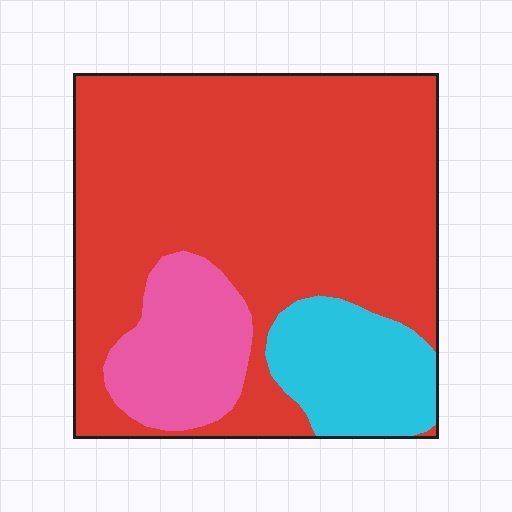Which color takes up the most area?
Red, at roughly 70%.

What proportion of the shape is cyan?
Cyan covers 14% of the shape.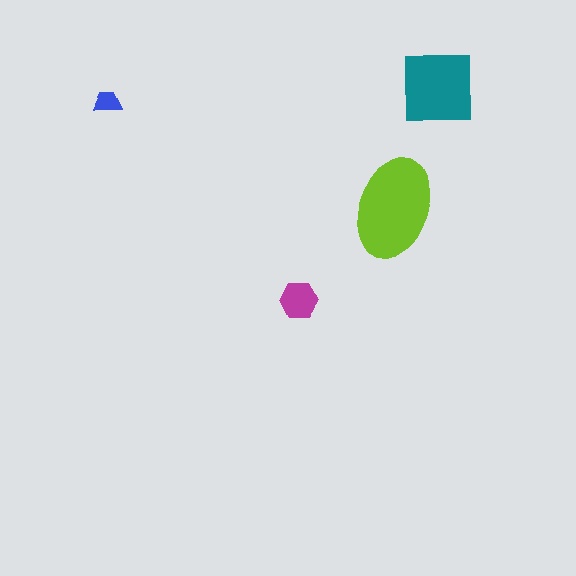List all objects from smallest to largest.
The blue trapezoid, the magenta hexagon, the teal square, the lime ellipse.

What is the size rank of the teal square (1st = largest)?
2nd.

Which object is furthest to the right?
The teal square is rightmost.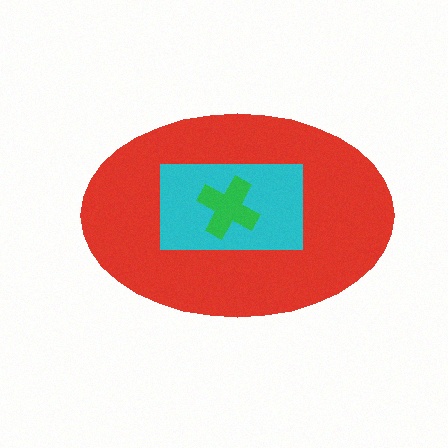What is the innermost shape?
The green cross.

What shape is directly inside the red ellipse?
The cyan rectangle.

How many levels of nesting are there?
3.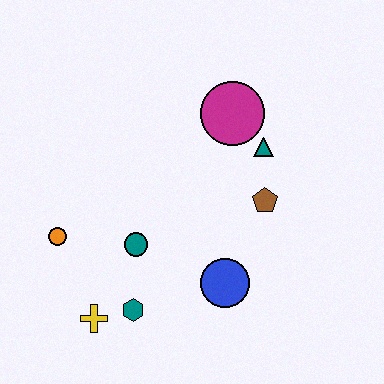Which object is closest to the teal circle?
The teal hexagon is closest to the teal circle.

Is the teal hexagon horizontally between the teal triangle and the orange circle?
Yes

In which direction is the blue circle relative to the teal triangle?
The blue circle is below the teal triangle.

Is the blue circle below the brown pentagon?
Yes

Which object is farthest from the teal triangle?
The yellow cross is farthest from the teal triangle.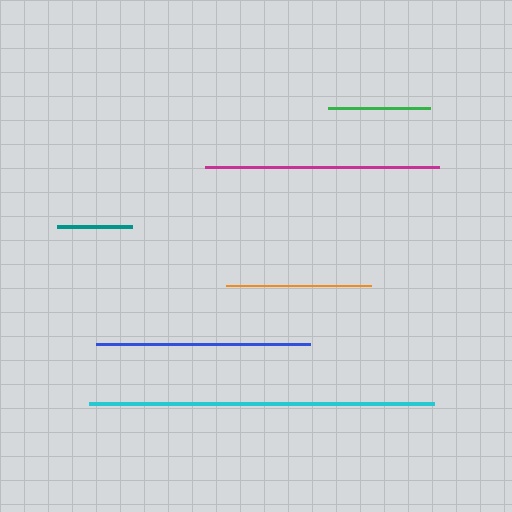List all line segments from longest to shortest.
From longest to shortest: cyan, magenta, blue, orange, green, teal.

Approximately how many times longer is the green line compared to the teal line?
The green line is approximately 1.4 times the length of the teal line.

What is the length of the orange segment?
The orange segment is approximately 145 pixels long.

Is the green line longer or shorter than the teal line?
The green line is longer than the teal line.